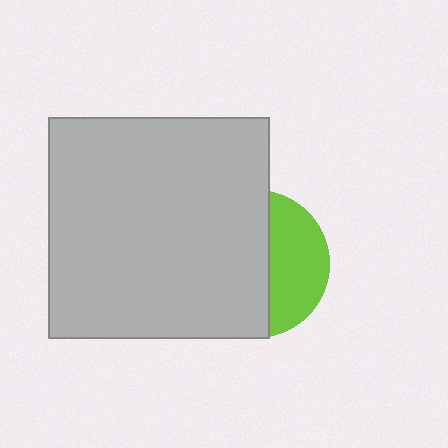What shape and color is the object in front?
The object in front is a light gray square.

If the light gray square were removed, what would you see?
You would see the complete lime circle.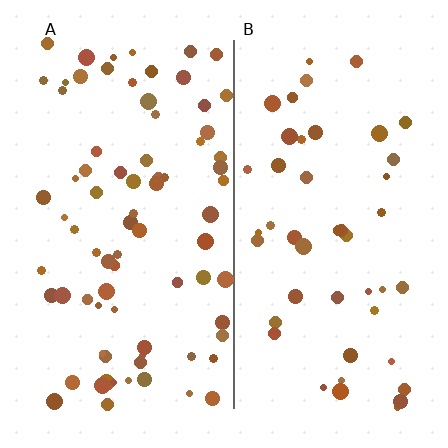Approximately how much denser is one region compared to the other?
Approximately 1.7× — region A over region B.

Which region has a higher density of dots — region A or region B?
A (the left).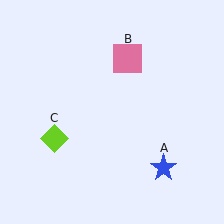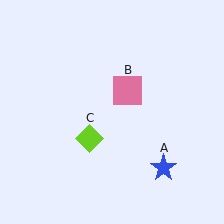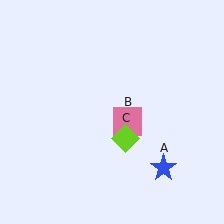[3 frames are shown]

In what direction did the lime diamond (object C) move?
The lime diamond (object C) moved right.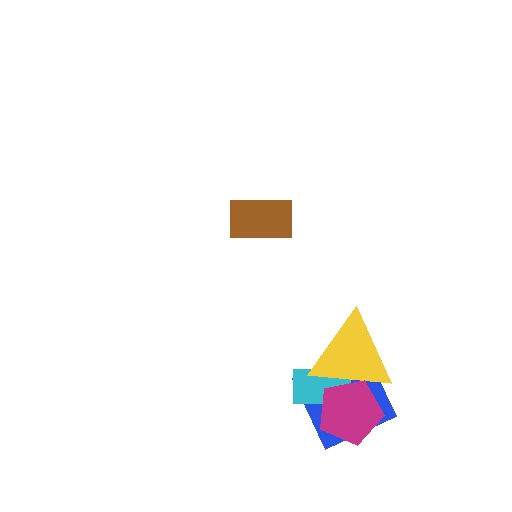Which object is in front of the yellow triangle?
The magenta pentagon is in front of the yellow triangle.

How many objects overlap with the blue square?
3 objects overlap with the blue square.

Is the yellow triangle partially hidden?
Yes, it is partially covered by another shape.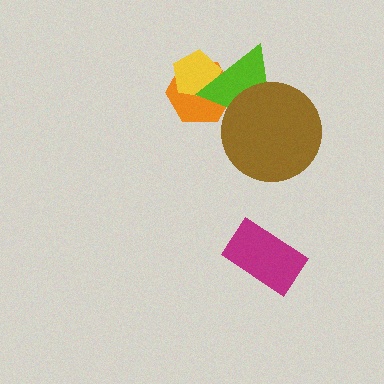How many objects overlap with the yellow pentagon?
2 objects overlap with the yellow pentagon.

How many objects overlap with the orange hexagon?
2 objects overlap with the orange hexagon.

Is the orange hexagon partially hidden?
Yes, it is partially covered by another shape.